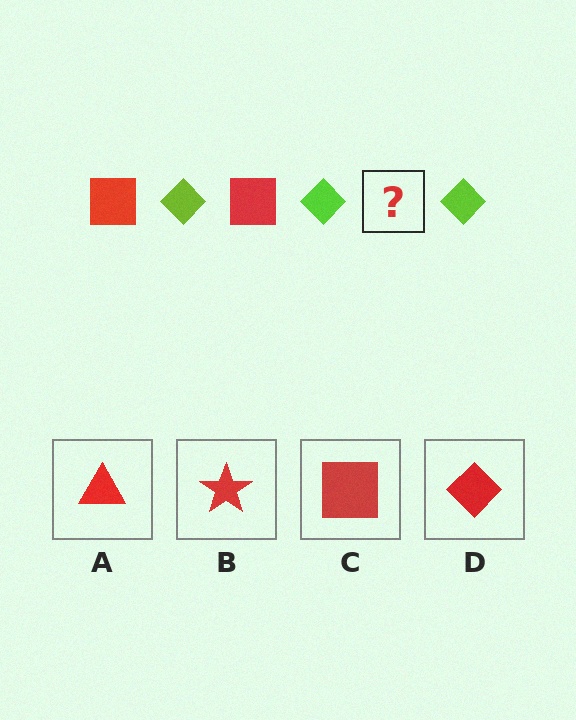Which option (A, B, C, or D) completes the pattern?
C.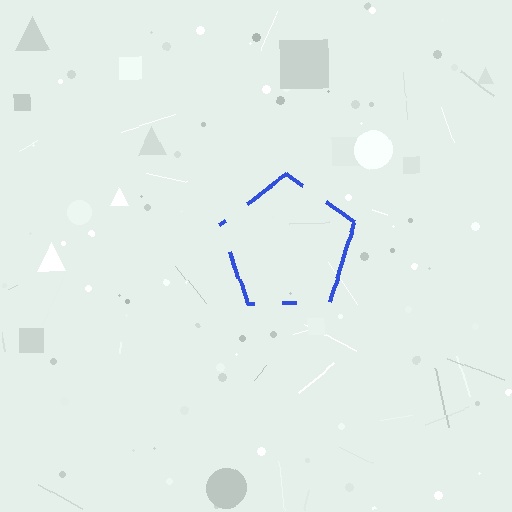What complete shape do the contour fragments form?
The contour fragments form a pentagon.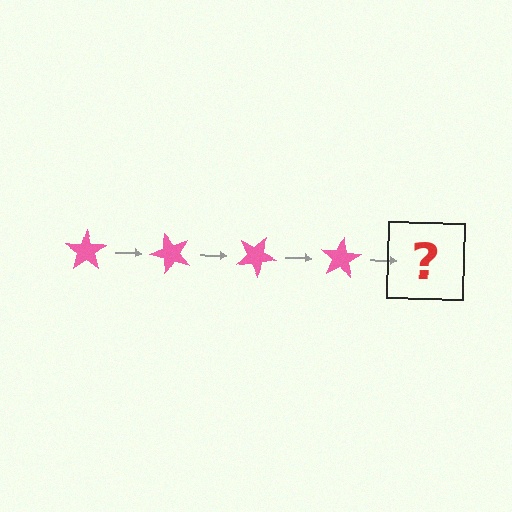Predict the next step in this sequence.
The next step is a pink star rotated 200 degrees.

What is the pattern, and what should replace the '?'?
The pattern is that the star rotates 50 degrees each step. The '?' should be a pink star rotated 200 degrees.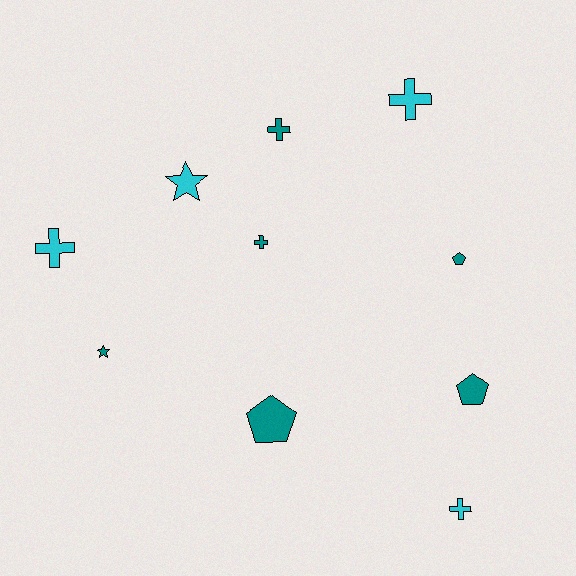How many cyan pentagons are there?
There are no cyan pentagons.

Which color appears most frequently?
Teal, with 6 objects.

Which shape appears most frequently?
Cross, with 5 objects.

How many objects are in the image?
There are 10 objects.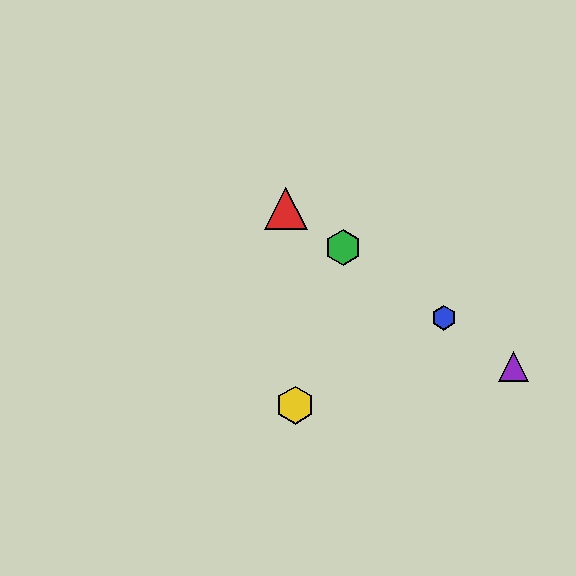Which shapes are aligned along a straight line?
The red triangle, the blue hexagon, the green hexagon, the purple triangle are aligned along a straight line.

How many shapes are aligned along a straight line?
4 shapes (the red triangle, the blue hexagon, the green hexagon, the purple triangle) are aligned along a straight line.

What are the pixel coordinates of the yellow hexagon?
The yellow hexagon is at (295, 405).